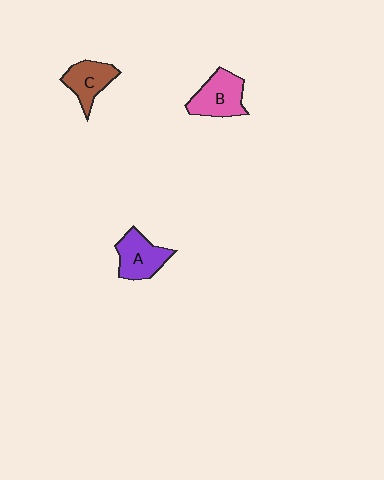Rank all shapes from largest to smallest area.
From largest to smallest: B (pink), A (purple), C (brown).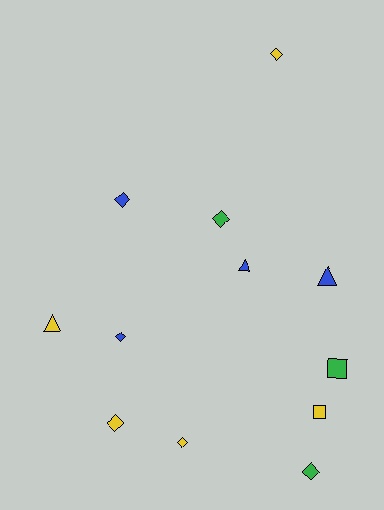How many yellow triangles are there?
There is 1 yellow triangle.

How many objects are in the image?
There are 12 objects.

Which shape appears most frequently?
Diamond, with 7 objects.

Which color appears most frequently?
Yellow, with 5 objects.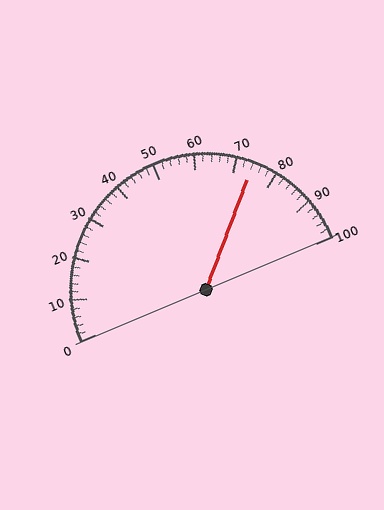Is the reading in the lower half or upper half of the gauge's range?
The reading is in the upper half of the range (0 to 100).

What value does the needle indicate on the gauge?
The needle indicates approximately 74.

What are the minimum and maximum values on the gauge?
The gauge ranges from 0 to 100.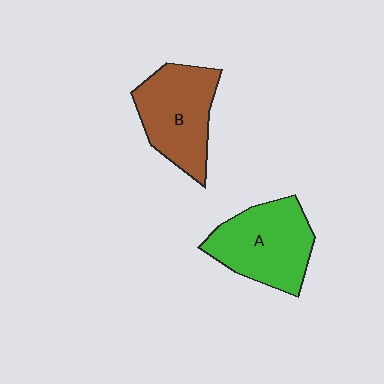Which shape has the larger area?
Shape A (green).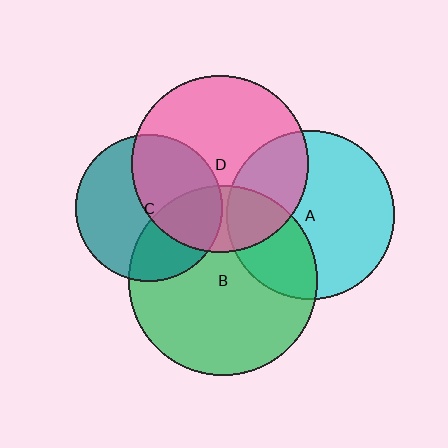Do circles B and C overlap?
Yes.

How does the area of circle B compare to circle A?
Approximately 1.3 times.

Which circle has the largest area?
Circle B (green).